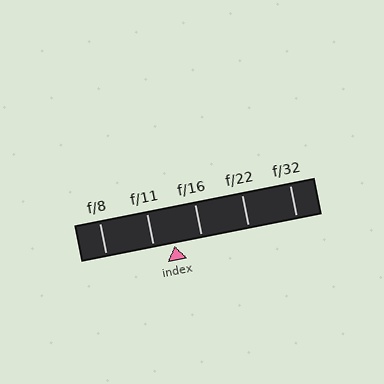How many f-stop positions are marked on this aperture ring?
There are 5 f-stop positions marked.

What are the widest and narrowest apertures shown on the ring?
The widest aperture shown is f/8 and the narrowest is f/32.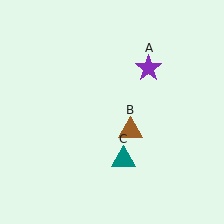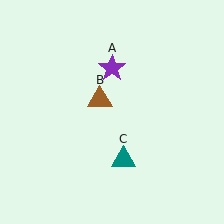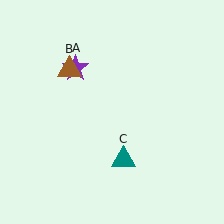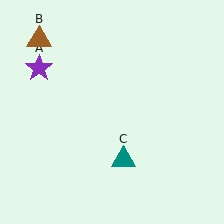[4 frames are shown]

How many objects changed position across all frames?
2 objects changed position: purple star (object A), brown triangle (object B).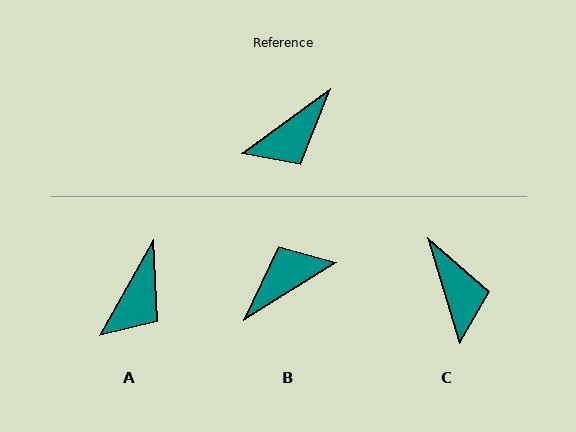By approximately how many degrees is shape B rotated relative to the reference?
Approximately 176 degrees counter-clockwise.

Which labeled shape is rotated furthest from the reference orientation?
B, about 176 degrees away.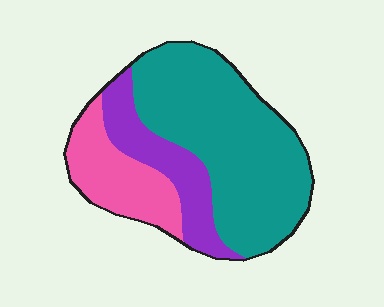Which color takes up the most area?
Teal, at roughly 60%.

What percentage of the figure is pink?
Pink takes up about one fifth (1/5) of the figure.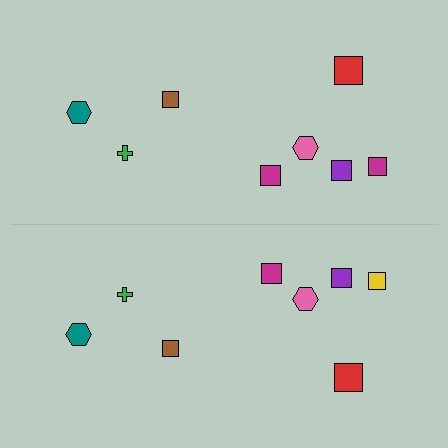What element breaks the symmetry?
The yellow square on the bottom side breaks the symmetry — its mirror counterpart is magenta.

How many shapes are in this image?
There are 16 shapes in this image.